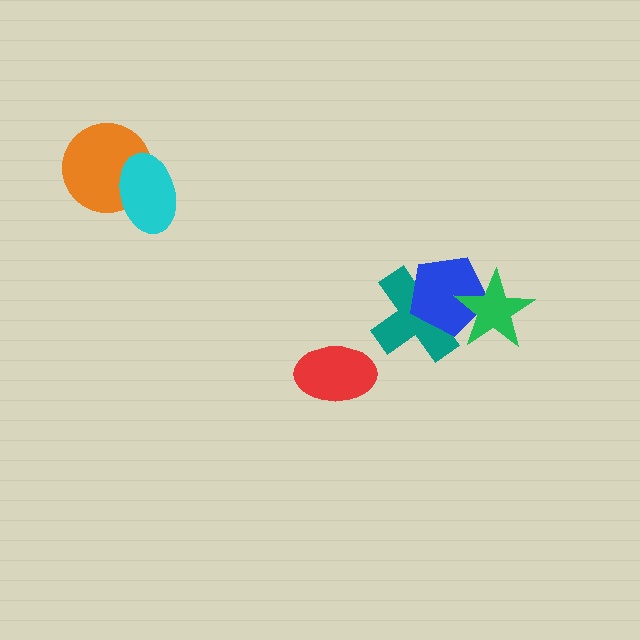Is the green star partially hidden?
No, no other shape covers it.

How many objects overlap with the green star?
2 objects overlap with the green star.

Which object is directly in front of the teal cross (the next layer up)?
The blue pentagon is directly in front of the teal cross.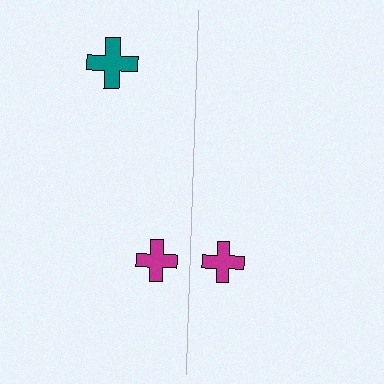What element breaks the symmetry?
A teal cross is missing from the right side.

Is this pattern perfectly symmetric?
No, the pattern is not perfectly symmetric. A teal cross is missing from the right side.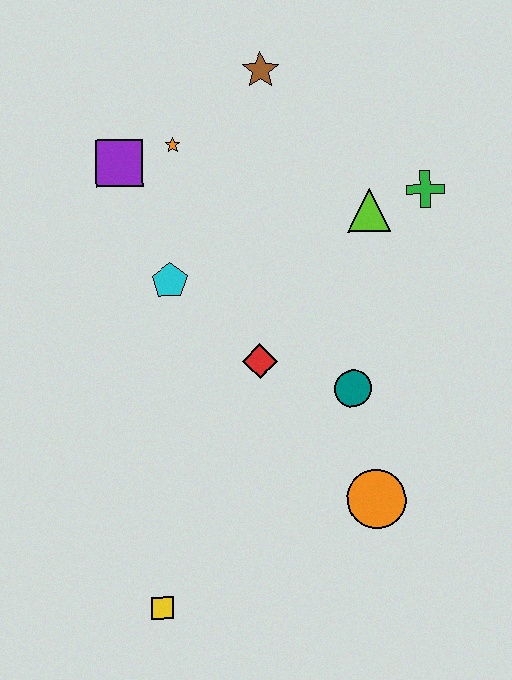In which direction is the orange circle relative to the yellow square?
The orange circle is to the right of the yellow square.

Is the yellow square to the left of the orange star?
Yes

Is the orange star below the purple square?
No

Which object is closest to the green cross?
The lime triangle is closest to the green cross.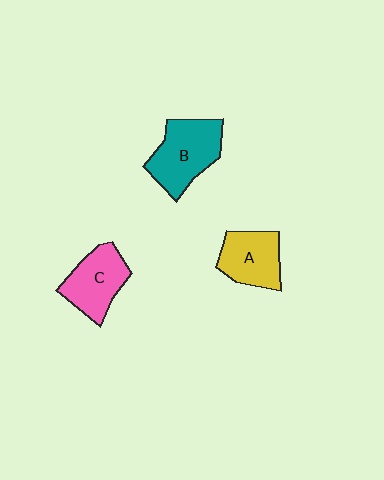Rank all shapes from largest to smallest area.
From largest to smallest: B (teal), C (pink), A (yellow).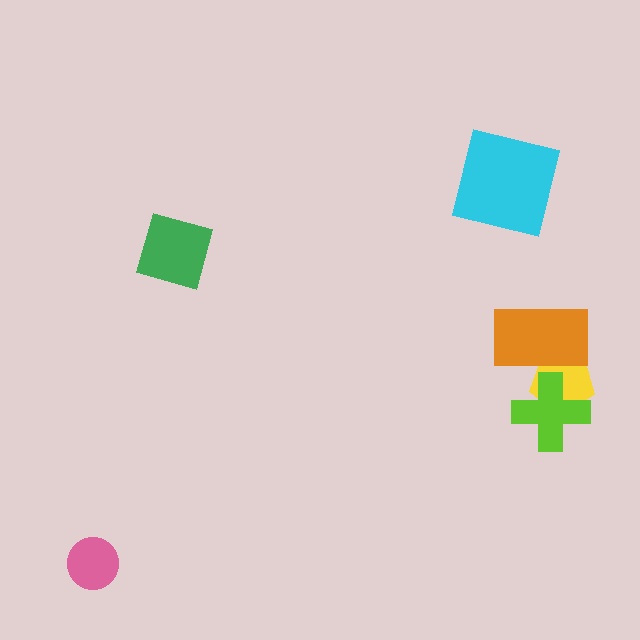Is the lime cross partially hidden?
Yes, it is partially covered by another shape.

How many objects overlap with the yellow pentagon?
2 objects overlap with the yellow pentagon.